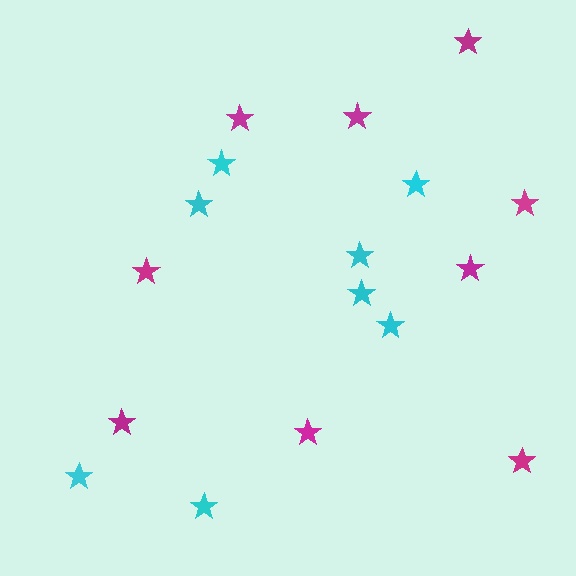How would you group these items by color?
There are 2 groups: one group of magenta stars (9) and one group of cyan stars (8).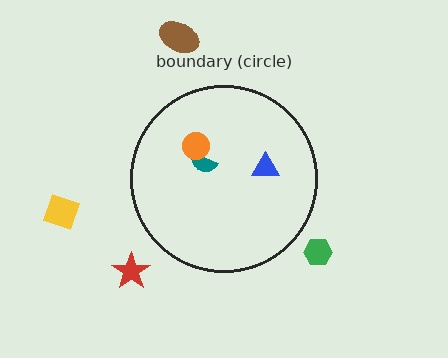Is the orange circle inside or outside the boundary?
Inside.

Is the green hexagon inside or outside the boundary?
Outside.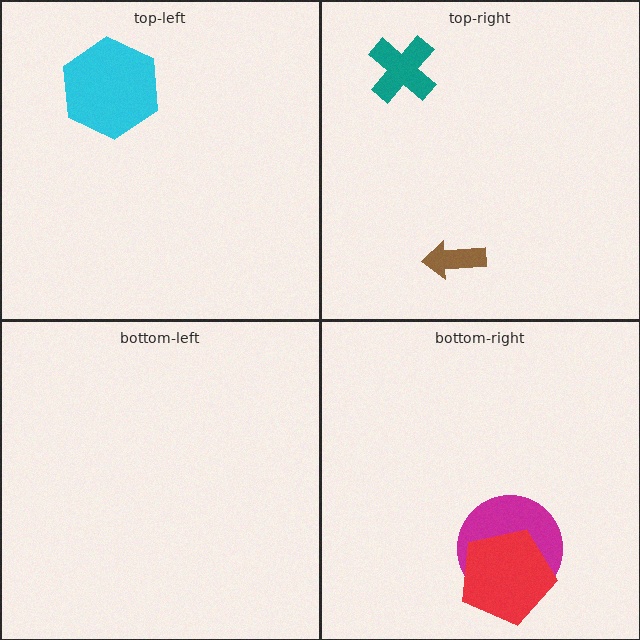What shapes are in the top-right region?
The teal cross, the brown arrow.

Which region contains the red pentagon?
The bottom-right region.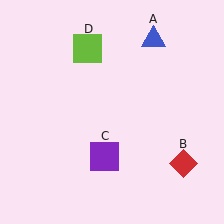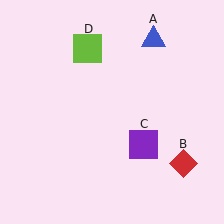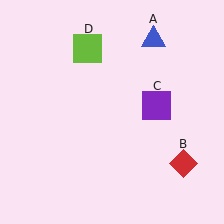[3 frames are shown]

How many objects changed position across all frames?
1 object changed position: purple square (object C).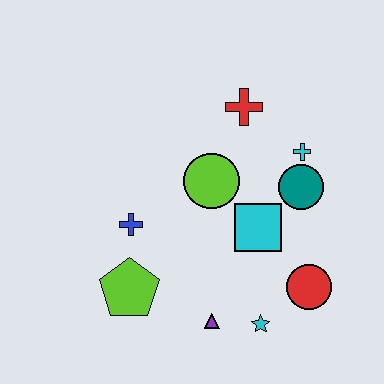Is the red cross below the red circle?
No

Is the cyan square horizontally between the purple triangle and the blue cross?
No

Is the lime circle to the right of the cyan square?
No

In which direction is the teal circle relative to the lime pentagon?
The teal circle is to the right of the lime pentagon.